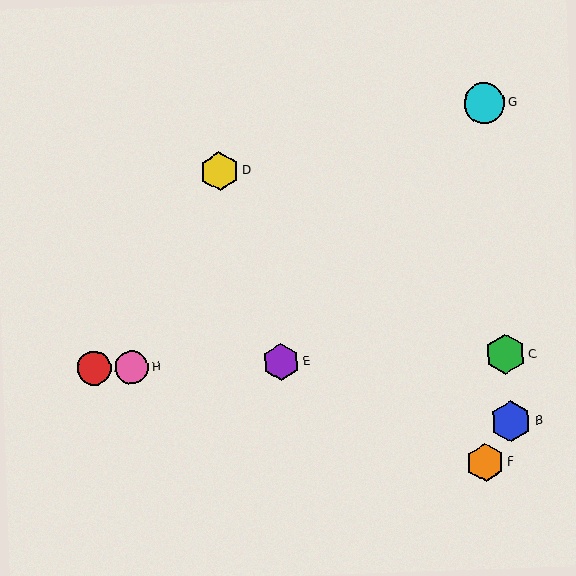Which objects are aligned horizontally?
Objects A, C, E, H are aligned horizontally.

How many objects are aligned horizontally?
4 objects (A, C, E, H) are aligned horizontally.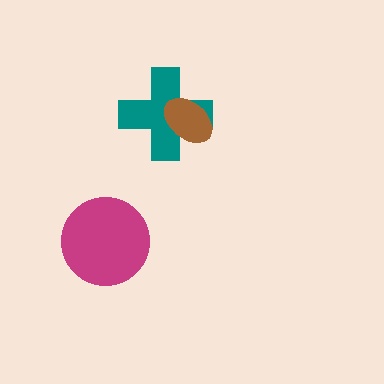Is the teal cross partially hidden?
Yes, it is partially covered by another shape.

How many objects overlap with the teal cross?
1 object overlaps with the teal cross.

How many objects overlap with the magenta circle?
0 objects overlap with the magenta circle.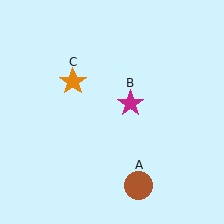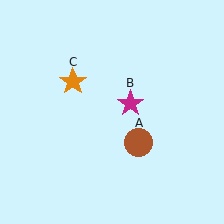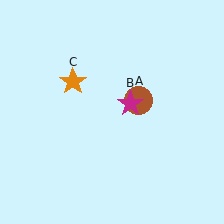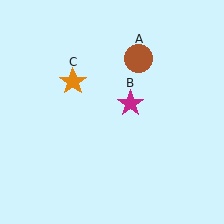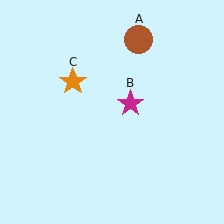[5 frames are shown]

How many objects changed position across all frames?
1 object changed position: brown circle (object A).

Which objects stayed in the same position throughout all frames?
Magenta star (object B) and orange star (object C) remained stationary.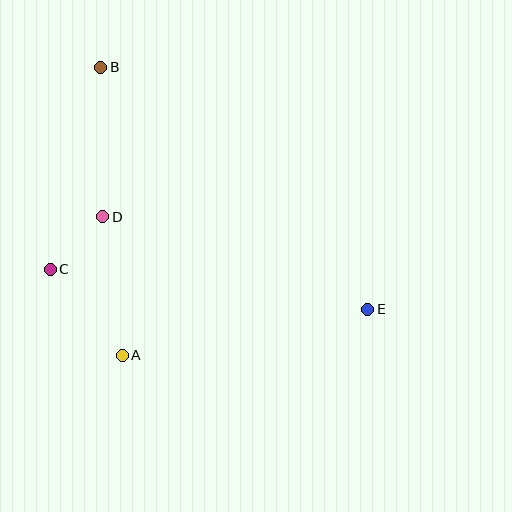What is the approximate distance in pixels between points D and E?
The distance between D and E is approximately 281 pixels.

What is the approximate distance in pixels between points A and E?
The distance between A and E is approximately 250 pixels.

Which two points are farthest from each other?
Points B and E are farthest from each other.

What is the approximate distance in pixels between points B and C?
The distance between B and C is approximately 208 pixels.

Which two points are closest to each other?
Points C and D are closest to each other.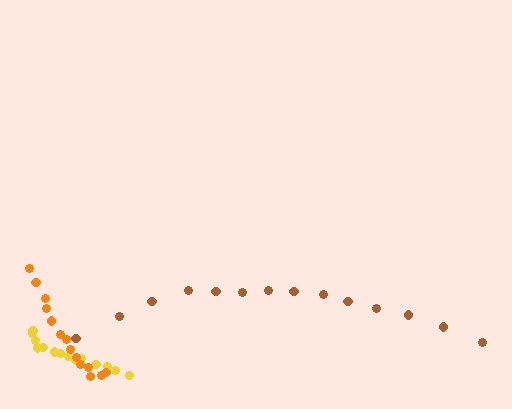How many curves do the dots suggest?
There are 3 distinct paths.